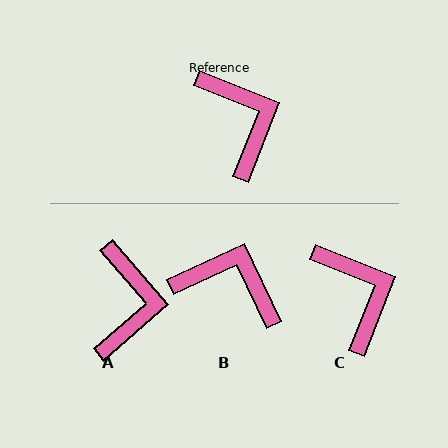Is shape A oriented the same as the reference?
No, it is off by about 27 degrees.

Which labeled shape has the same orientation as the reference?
C.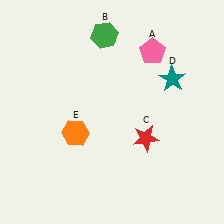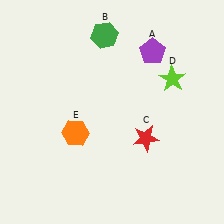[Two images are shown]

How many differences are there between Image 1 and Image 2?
There are 2 differences between the two images.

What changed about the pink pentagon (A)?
In Image 1, A is pink. In Image 2, it changed to purple.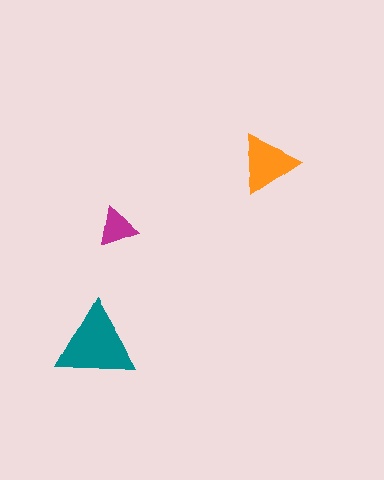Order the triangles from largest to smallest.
the teal one, the orange one, the magenta one.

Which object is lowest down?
The teal triangle is bottommost.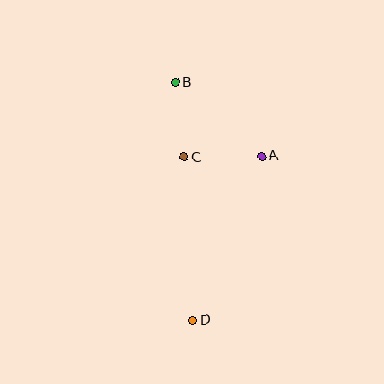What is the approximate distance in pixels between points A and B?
The distance between A and B is approximately 113 pixels.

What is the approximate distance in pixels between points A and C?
The distance between A and C is approximately 77 pixels.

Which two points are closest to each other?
Points B and C are closest to each other.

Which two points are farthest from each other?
Points B and D are farthest from each other.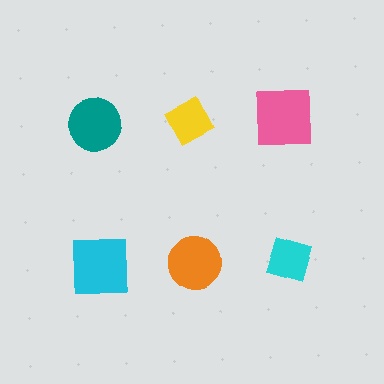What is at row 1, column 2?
A yellow diamond.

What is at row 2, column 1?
A cyan square.